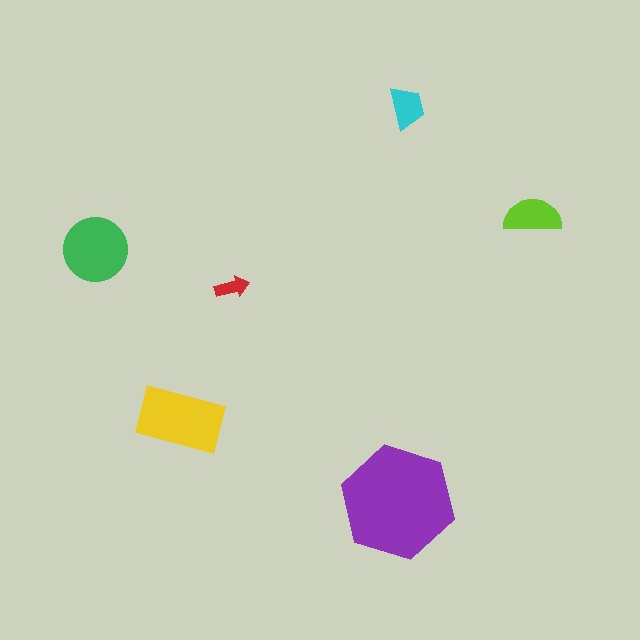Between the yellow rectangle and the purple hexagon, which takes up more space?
The purple hexagon.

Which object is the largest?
The purple hexagon.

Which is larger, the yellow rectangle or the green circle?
The yellow rectangle.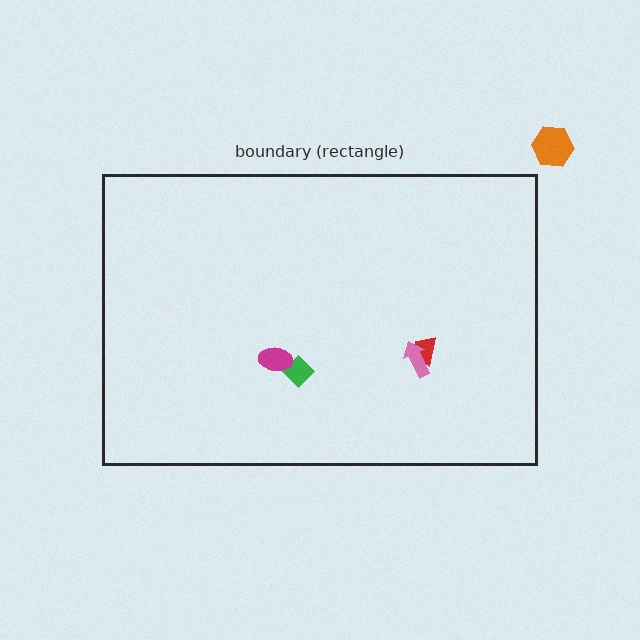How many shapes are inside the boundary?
4 inside, 1 outside.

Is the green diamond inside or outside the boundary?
Inside.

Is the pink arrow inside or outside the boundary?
Inside.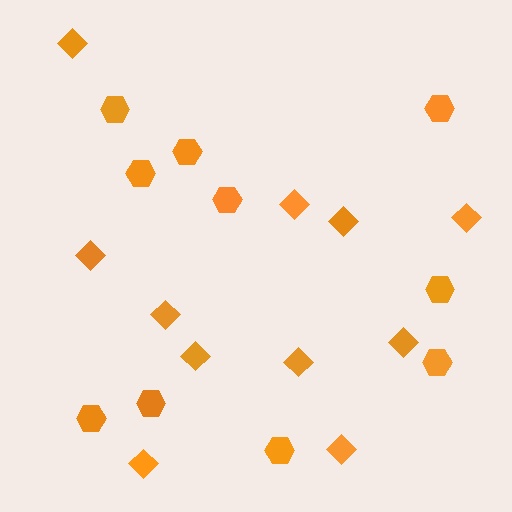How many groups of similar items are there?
There are 2 groups: one group of diamonds (11) and one group of hexagons (10).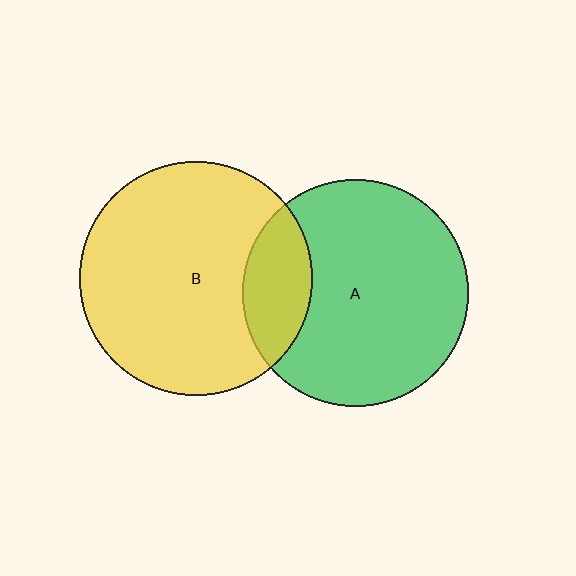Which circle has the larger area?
Circle B (yellow).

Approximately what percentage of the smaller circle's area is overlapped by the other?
Approximately 20%.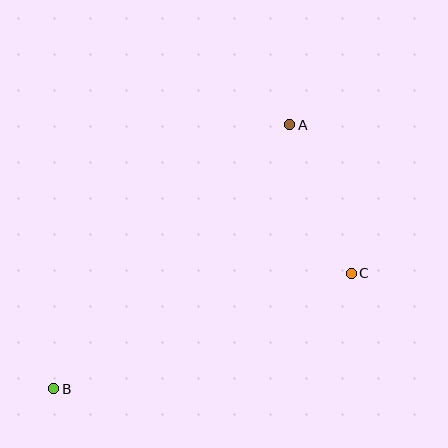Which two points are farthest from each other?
Points A and B are farthest from each other.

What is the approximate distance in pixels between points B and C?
The distance between B and C is approximately 319 pixels.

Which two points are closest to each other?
Points A and C are closest to each other.